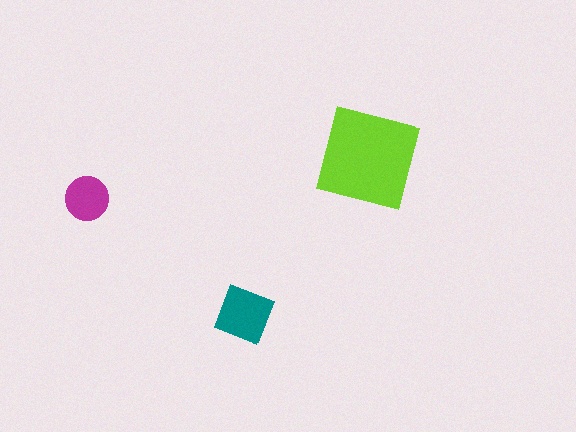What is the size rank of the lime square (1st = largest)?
1st.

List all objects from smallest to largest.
The magenta circle, the teal diamond, the lime square.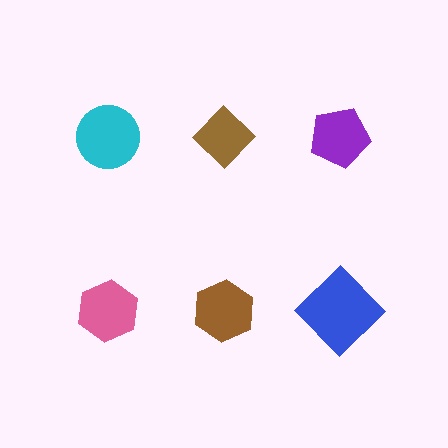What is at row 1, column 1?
A cyan circle.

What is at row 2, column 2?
A brown hexagon.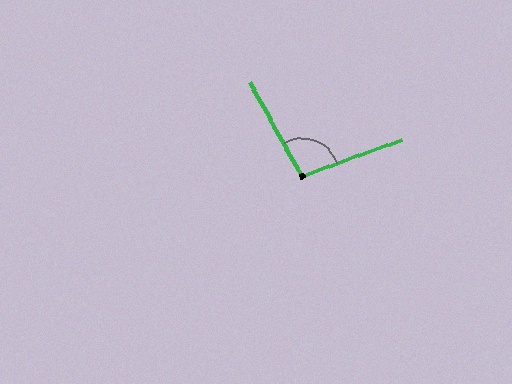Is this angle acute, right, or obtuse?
It is obtuse.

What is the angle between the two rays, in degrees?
Approximately 99 degrees.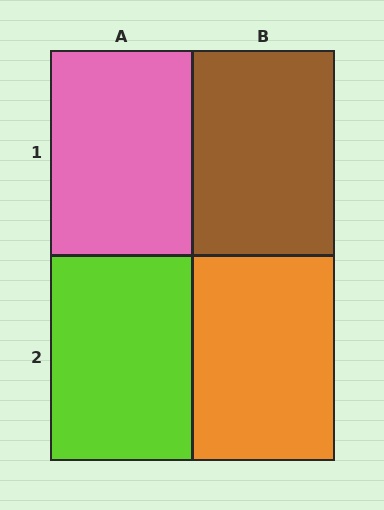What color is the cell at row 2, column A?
Lime.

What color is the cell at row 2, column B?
Orange.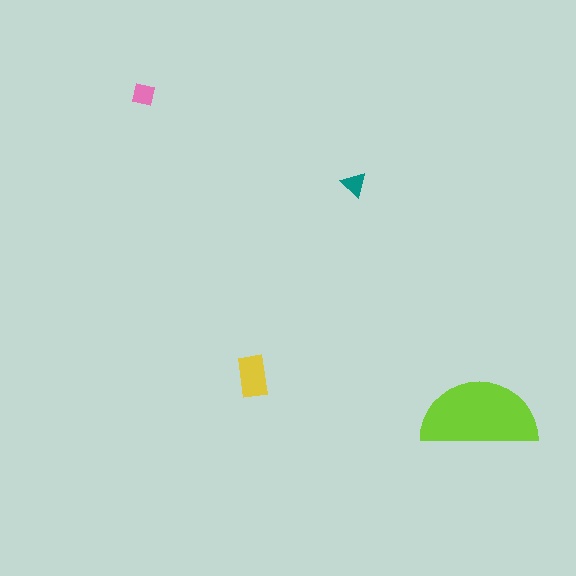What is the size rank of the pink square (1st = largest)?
3rd.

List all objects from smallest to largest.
The teal triangle, the pink square, the yellow rectangle, the lime semicircle.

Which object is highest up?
The pink square is topmost.